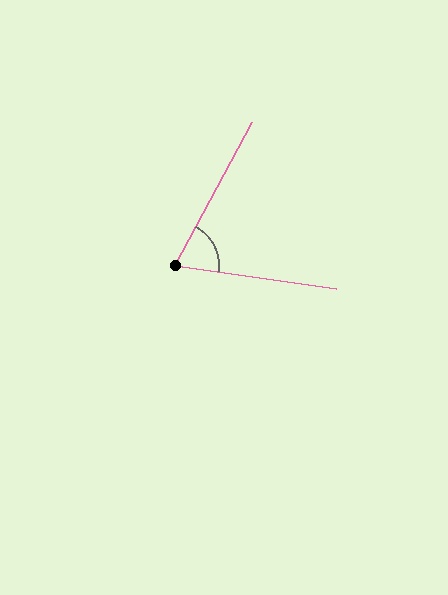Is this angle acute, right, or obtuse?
It is acute.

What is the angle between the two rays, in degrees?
Approximately 70 degrees.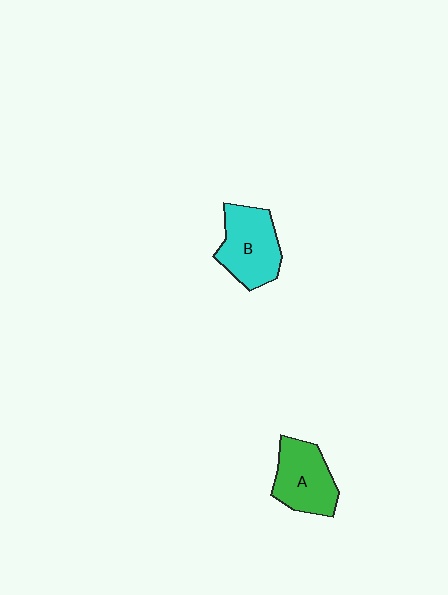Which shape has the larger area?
Shape B (cyan).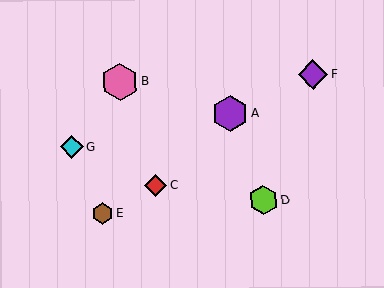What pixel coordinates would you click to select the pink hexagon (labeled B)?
Click at (120, 82) to select the pink hexagon B.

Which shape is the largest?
The pink hexagon (labeled B) is the largest.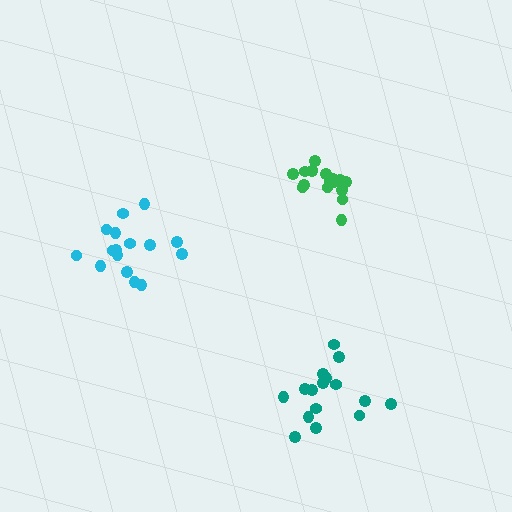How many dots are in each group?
Group 1: 16 dots, Group 2: 17 dots, Group 3: 16 dots (49 total).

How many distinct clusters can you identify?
There are 3 distinct clusters.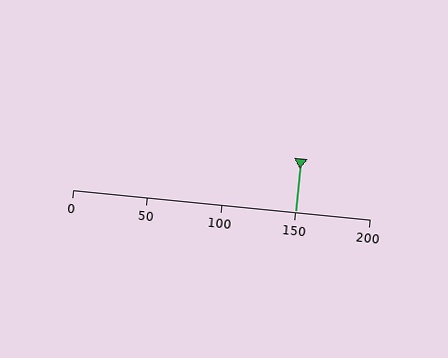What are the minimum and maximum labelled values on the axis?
The axis runs from 0 to 200.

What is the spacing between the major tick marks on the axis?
The major ticks are spaced 50 apart.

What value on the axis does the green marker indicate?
The marker indicates approximately 150.